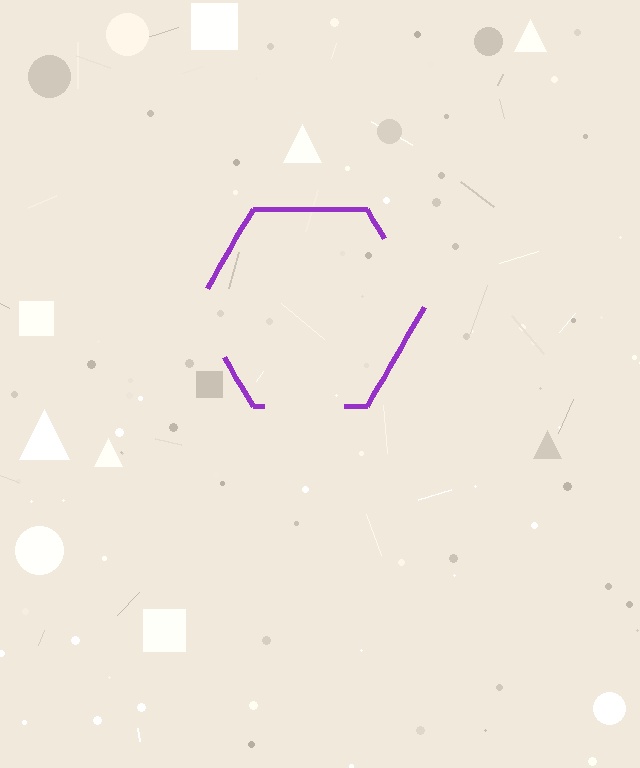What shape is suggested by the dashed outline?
The dashed outline suggests a hexagon.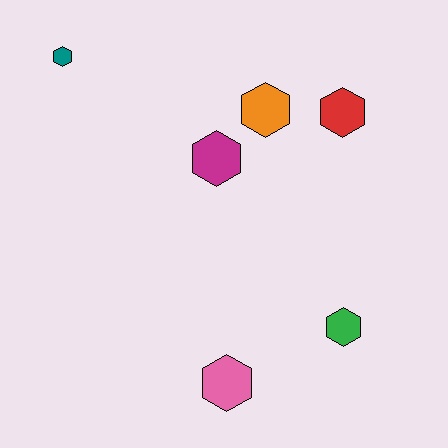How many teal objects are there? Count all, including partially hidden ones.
There is 1 teal object.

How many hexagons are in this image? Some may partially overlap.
There are 6 hexagons.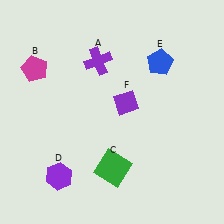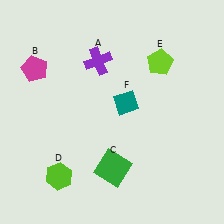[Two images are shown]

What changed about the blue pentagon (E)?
In Image 1, E is blue. In Image 2, it changed to lime.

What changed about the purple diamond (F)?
In Image 1, F is purple. In Image 2, it changed to teal.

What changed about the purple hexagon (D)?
In Image 1, D is purple. In Image 2, it changed to lime.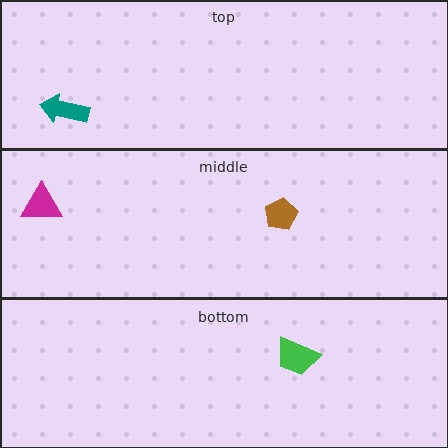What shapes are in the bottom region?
The green trapezoid.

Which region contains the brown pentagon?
The middle region.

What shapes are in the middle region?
The magenta triangle, the brown pentagon.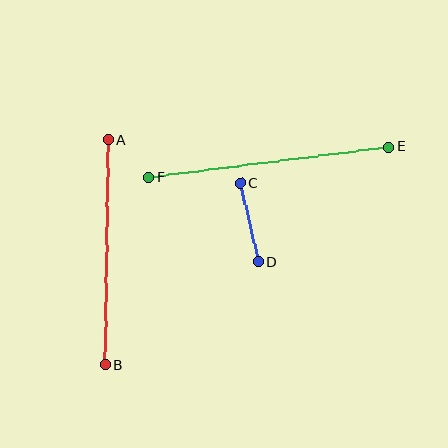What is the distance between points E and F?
The distance is approximately 242 pixels.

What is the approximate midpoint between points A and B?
The midpoint is at approximately (106, 252) pixels.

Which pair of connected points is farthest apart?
Points E and F are farthest apart.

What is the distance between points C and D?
The distance is approximately 81 pixels.